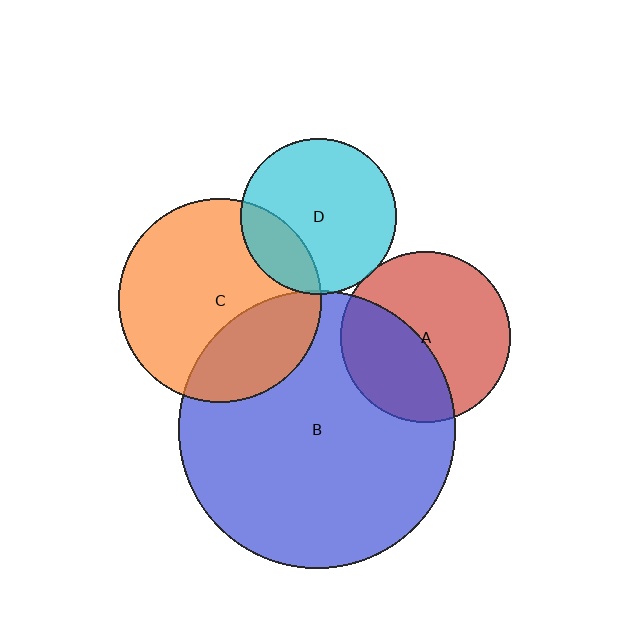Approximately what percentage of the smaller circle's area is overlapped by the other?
Approximately 5%.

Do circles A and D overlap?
Yes.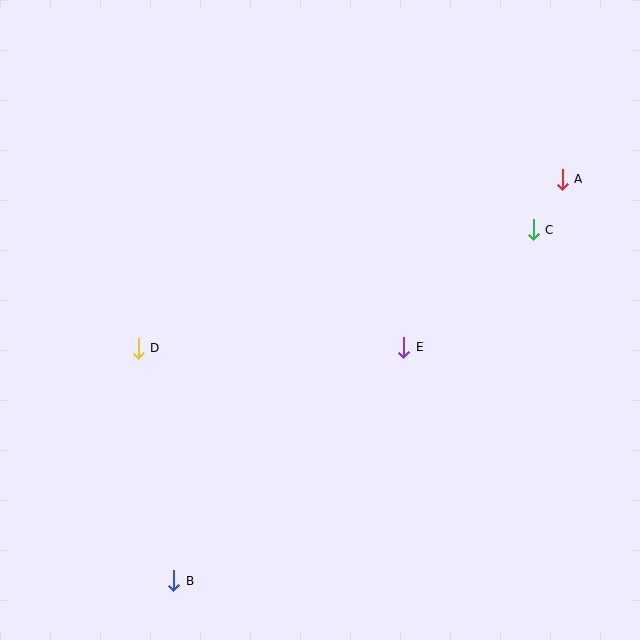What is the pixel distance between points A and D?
The distance between A and D is 457 pixels.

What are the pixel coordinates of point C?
Point C is at (533, 230).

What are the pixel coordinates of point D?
Point D is at (138, 348).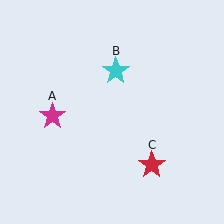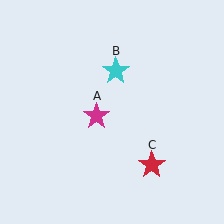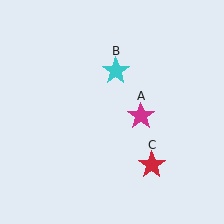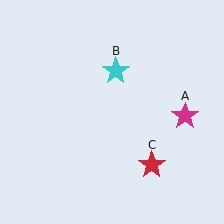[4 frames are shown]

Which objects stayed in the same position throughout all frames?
Cyan star (object B) and red star (object C) remained stationary.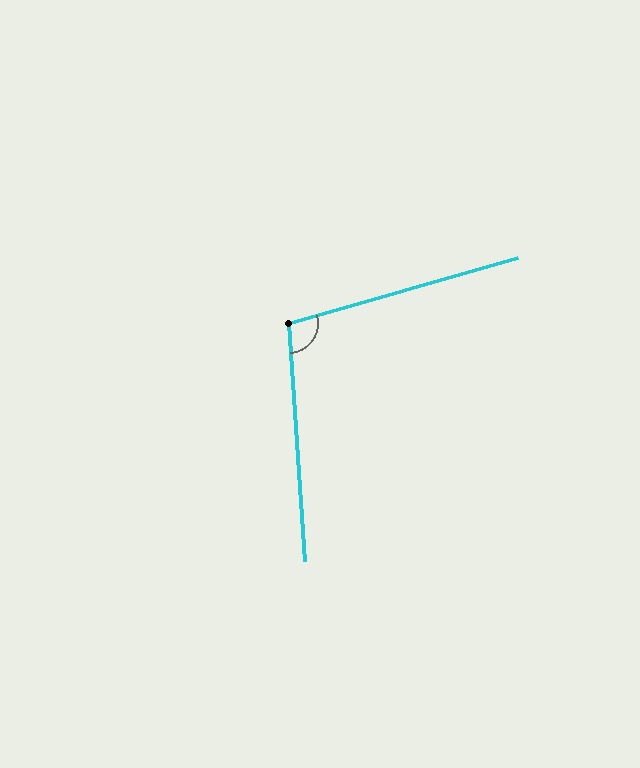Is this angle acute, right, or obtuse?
It is obtuse.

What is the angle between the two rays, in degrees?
Approximately 102 degrees.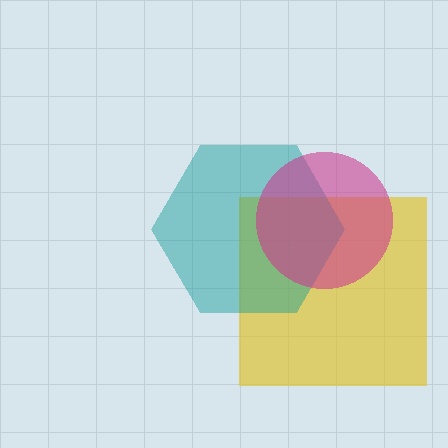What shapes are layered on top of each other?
The layered shapes are: a yellow square, a teal hexagon, a magenta circle.